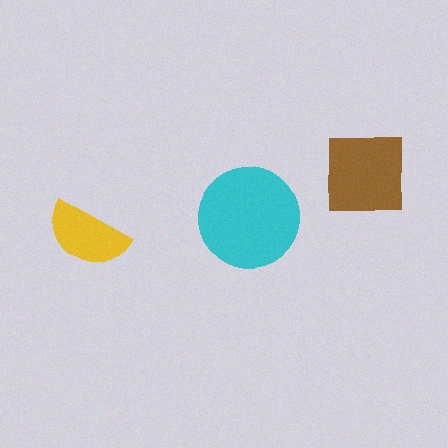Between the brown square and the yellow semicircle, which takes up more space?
The brown square.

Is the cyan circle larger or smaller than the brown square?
Larger.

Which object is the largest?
The cyan circle.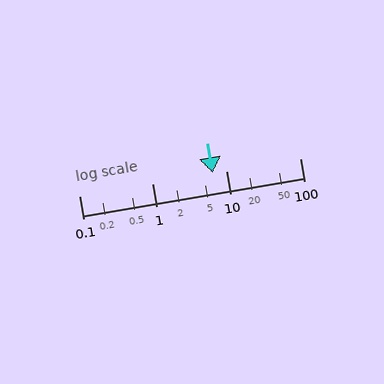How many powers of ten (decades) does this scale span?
The scale spans 3 decades, from 0.1 to 100.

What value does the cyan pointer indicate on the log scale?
The pointer indicates approximately 6.6.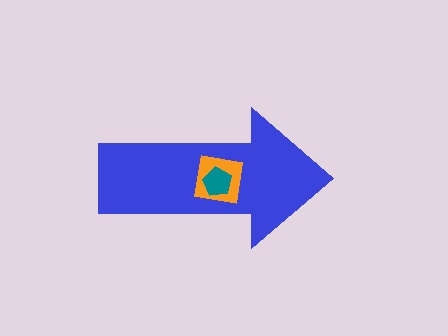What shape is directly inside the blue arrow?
The orange square.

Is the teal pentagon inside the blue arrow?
Yes.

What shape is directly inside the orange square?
The teal pentagon.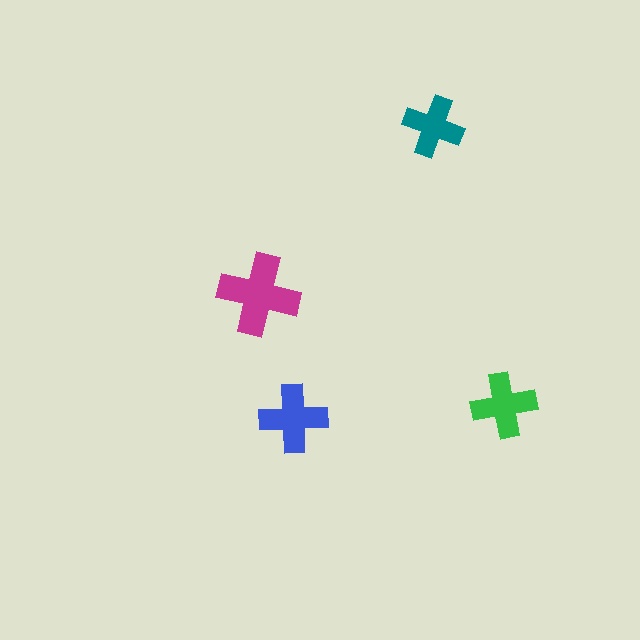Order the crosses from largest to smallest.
the magenta one, the blue one, the green one, the teal one.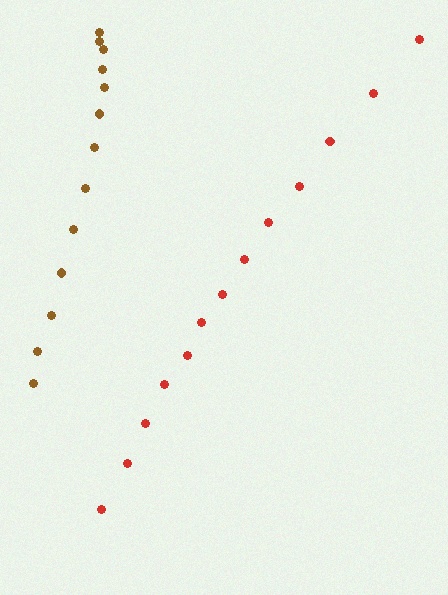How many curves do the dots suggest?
There are 2 distinct paths.